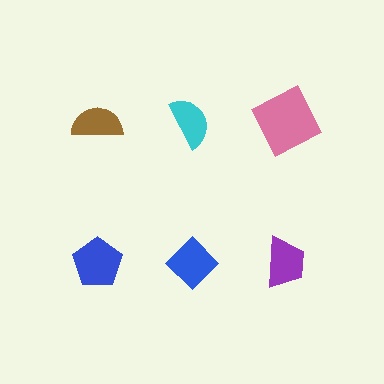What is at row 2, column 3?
A purple trapezoid.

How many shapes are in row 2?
3 shapes.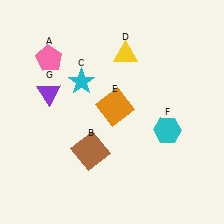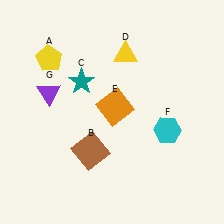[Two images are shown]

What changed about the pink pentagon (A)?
In Image 1, A is pink. In Image 2, it changed to yellow.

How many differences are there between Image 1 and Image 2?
There are 2 differences between the two images.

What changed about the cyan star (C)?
In Image 1, C is cyan. In Image 2, it changed to teal.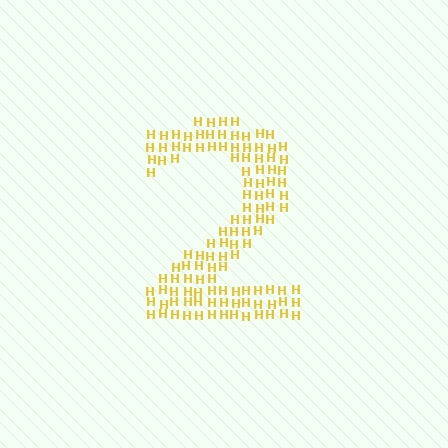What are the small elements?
The small elements are letter H's.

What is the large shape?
The large shape is the digit 2.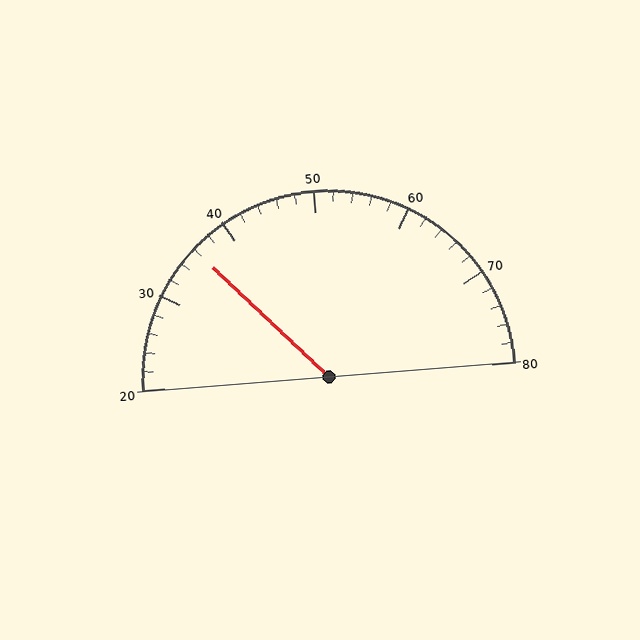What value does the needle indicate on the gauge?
The needle indicates approximately 36.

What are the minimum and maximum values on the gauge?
The gauge ranges from 20 to 80.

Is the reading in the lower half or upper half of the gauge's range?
The reading is in the lower half of the range (20 to 80).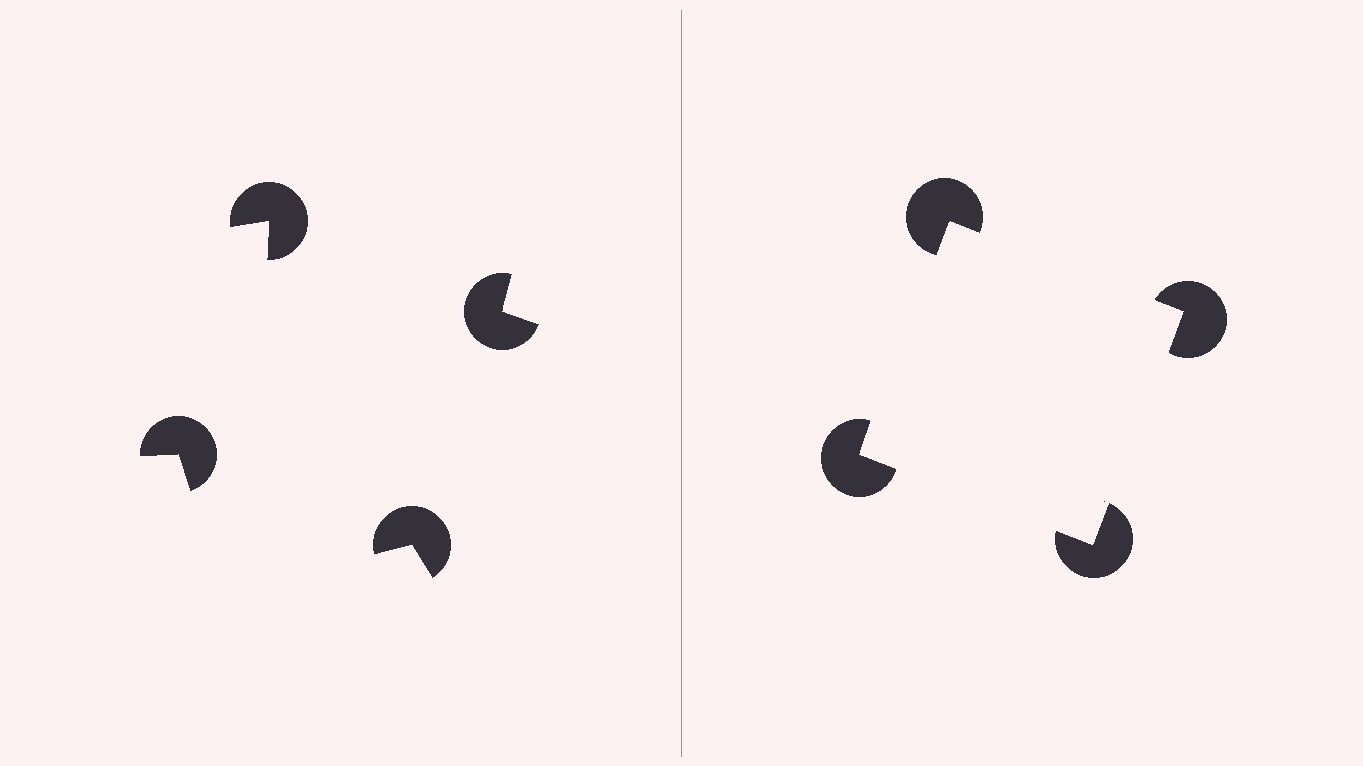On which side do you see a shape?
An illusory square appears on the right side. On the left side the wedge cuts are rotated, so no coherent shape forms.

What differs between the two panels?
The pac-man discs are positioned identically on both sides; only the wedge orientations differ. On the right they align to a square; on the left they are misaligned.